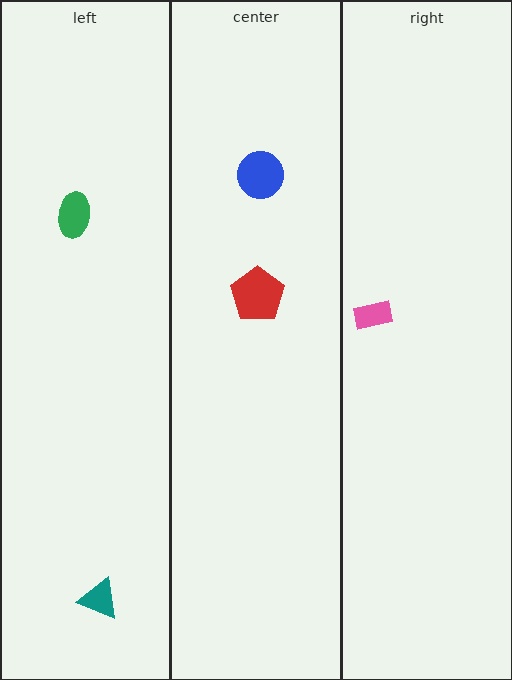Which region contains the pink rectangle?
The right region.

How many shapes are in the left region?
2.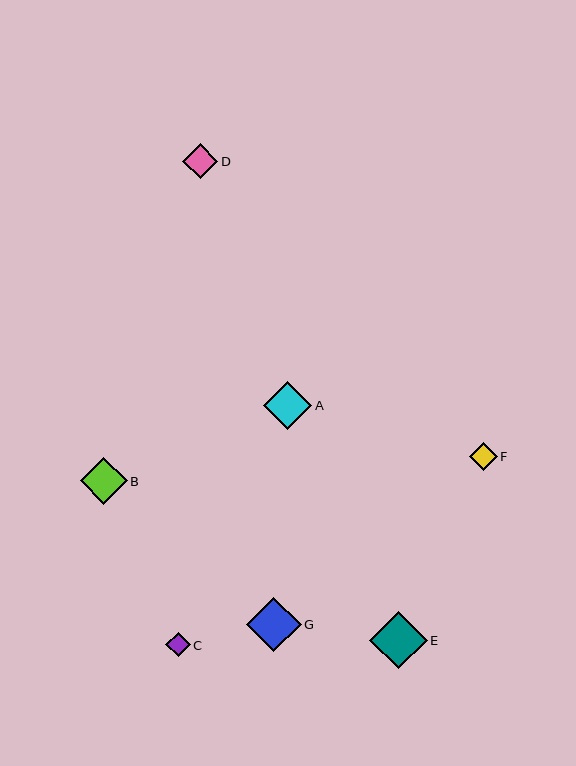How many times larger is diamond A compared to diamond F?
Diamond A is approximately 1.7 times the size of diamond F.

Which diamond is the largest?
Diamond E is the largest with a size of approximately 57 pixels.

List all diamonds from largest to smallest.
From largest to smallest: E, G, A, B, D, F, C.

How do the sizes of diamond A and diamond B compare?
Diamond A and diamond B are approximately the same size.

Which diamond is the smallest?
Diamond C is the smallest with a size of approximately 24 pixels.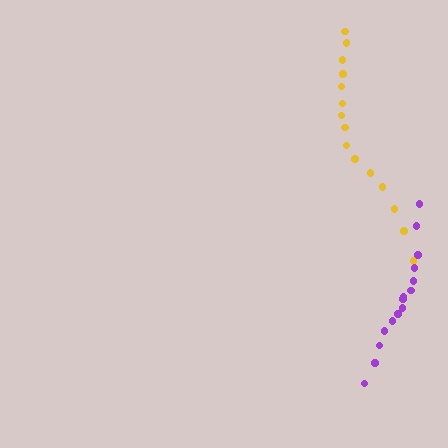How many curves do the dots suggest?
There are 2 distinct paths.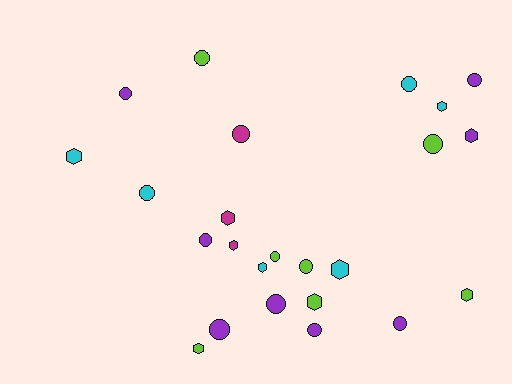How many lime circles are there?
There are 4 lime circles.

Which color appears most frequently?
Purple, with 8 objects.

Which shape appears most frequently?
Circle, with 14 objects.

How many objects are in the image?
There are 24 objects.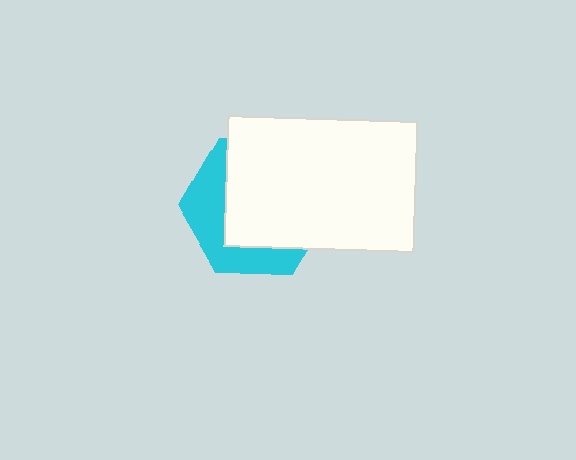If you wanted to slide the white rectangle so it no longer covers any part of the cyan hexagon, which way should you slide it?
Slide it toward the upper-right — that is the most direct way to separate the two shapes.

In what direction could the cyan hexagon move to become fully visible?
The cyan hexagon could move toward the lower-left. That would shift it out from behind the white rectangle entirely.